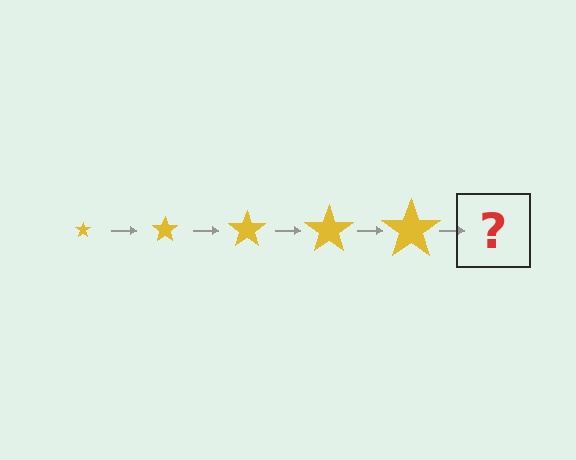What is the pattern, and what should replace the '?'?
The pattern is that the star gets progressively larger each step. The '?' should be a yellow star, larger than the previous one.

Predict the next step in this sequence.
The next step is a yellow star, larger than the previous one.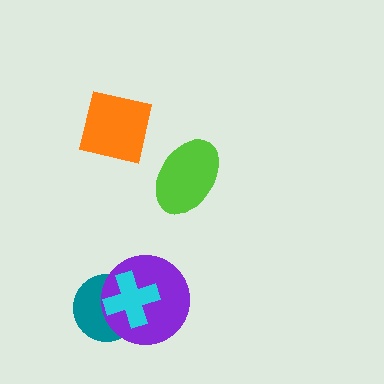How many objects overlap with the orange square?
0 objects overlap with the orange square.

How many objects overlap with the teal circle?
2 objects overlap with the teal circle.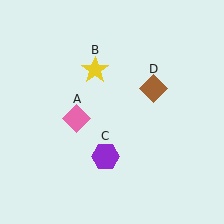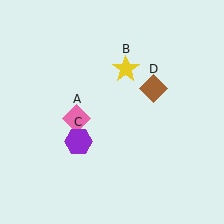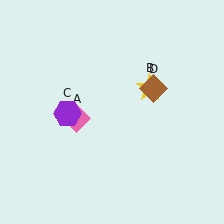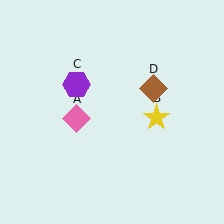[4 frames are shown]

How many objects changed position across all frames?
2 objects changed position: yellow star (object B), purple hexagon (object C).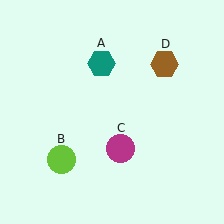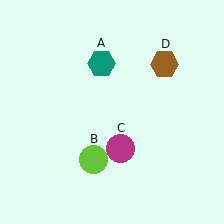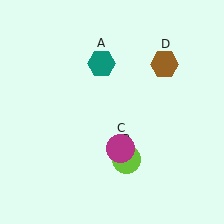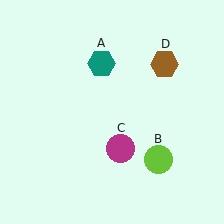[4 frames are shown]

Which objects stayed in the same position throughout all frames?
Teal hexagon (object A) and magenta circle (object C) and brown hexagon (object D) remained stationary.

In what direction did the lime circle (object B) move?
The lime circle (object B) moved right.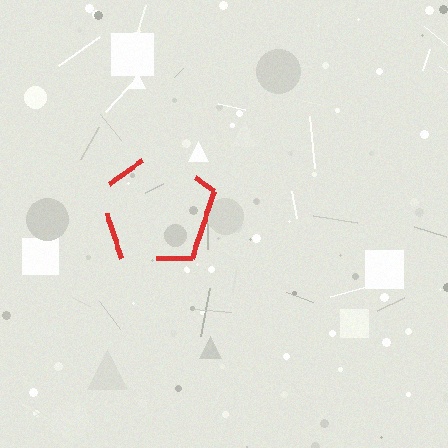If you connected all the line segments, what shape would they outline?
They would outline a pentagon.